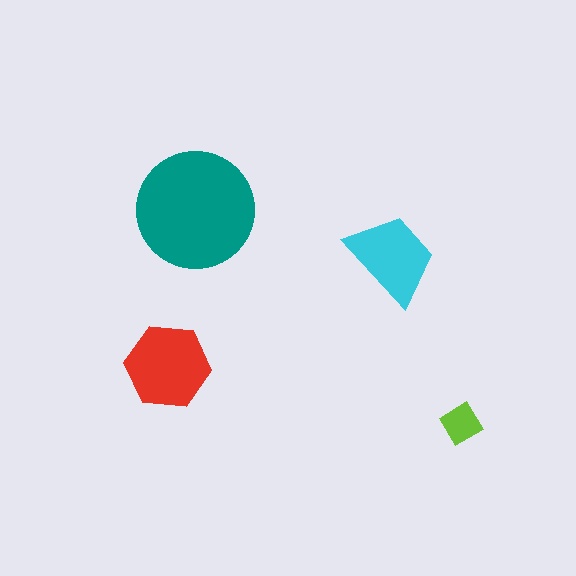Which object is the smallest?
The lime diamond.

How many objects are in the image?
There are 4 objects in the image.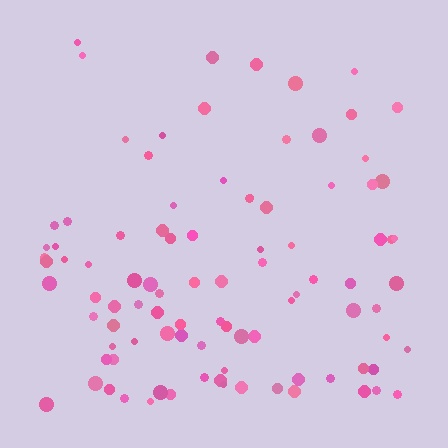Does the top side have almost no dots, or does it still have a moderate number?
Still a moderate number, just noticeably fewer than the bottom.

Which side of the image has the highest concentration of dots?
The bottom.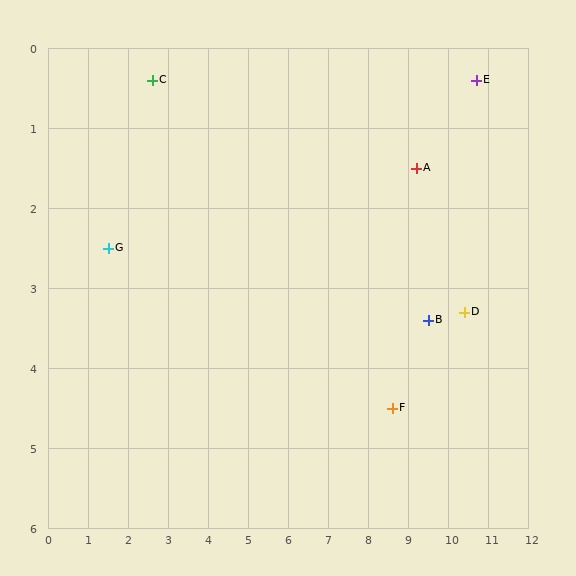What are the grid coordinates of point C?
Point C is at approximately (2.6, 0.4).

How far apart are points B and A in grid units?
Points B and A are about 1.9 grid units apart.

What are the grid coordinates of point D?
Point D is at approximately (10.4, 3.3).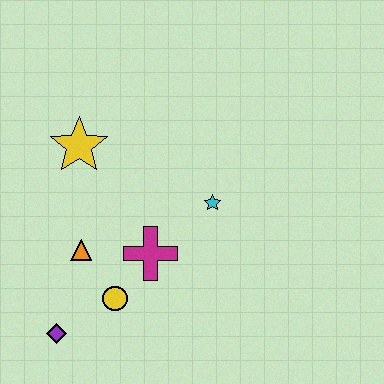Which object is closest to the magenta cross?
The yellow circle is closest to the magenta cross.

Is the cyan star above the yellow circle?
Yes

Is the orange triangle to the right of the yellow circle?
No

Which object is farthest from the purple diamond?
The cyan star is farthest from the purple diamond.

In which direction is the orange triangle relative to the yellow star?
The orange triangle is below the yellow star.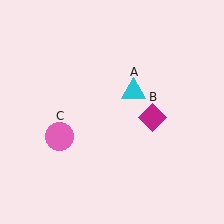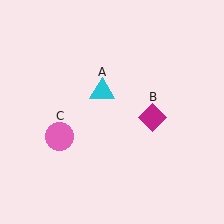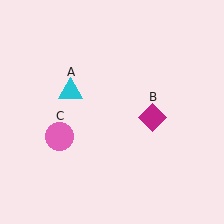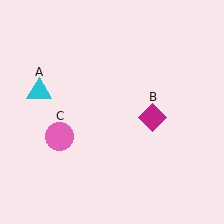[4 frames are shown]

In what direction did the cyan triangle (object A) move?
The cyan triangle (object A) moved left.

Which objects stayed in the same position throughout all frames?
Magenta diamond (object B) and pink circle (object C) remained stationary.